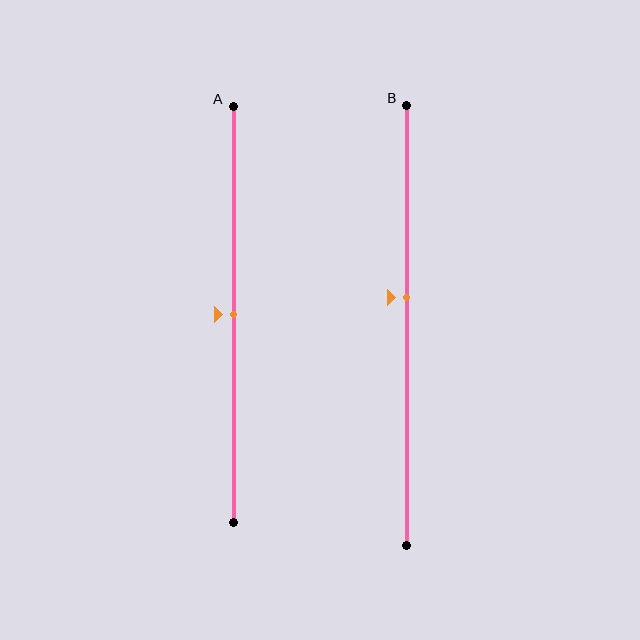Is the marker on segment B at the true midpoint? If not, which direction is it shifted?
No, the marker on segment B is shifted upward by about 6% of the segment length.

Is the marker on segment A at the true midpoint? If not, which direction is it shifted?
Yes, the marker on segment A is at the true midpoint.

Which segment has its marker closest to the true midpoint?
Segment A has its marker closest to the true midpoint.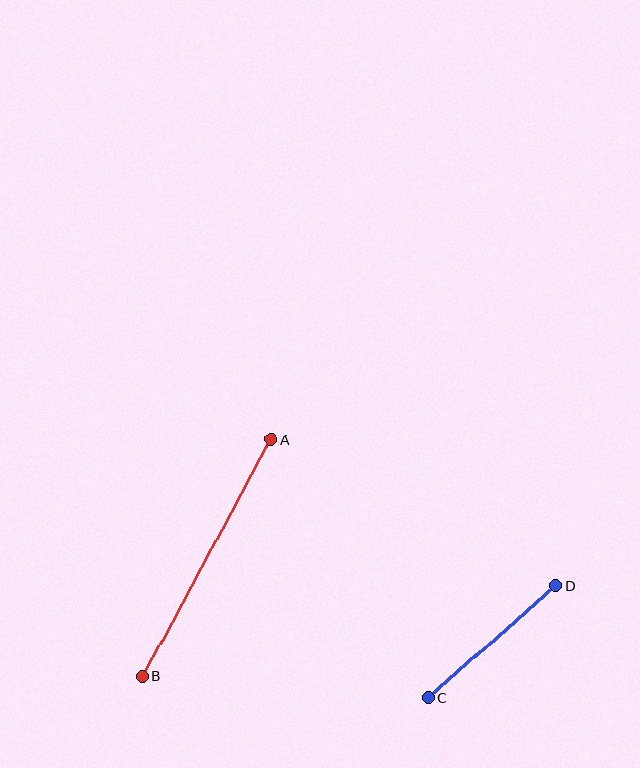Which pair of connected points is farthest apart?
Points A and B are farthest apart.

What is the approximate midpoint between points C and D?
The midpoint is at approximately (492, 642) pixels.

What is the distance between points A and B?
The distance is approximately 270 pixels.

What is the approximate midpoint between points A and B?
The midpoint is at approximately (207, 558) pixels.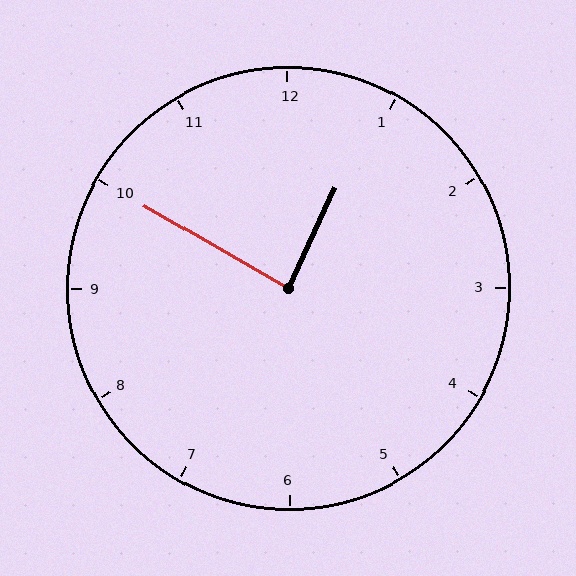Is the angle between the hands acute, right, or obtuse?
It is right.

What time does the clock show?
12:50.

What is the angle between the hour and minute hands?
Approximately 85 degrees.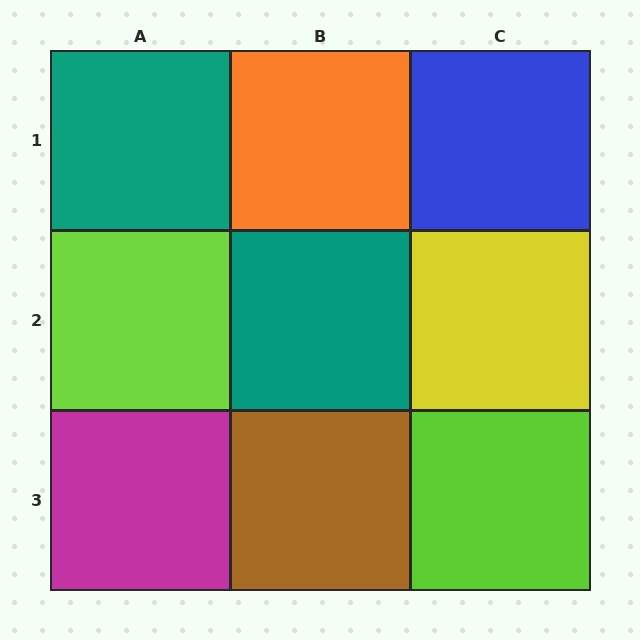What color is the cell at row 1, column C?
Blue.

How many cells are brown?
1 cell is brown.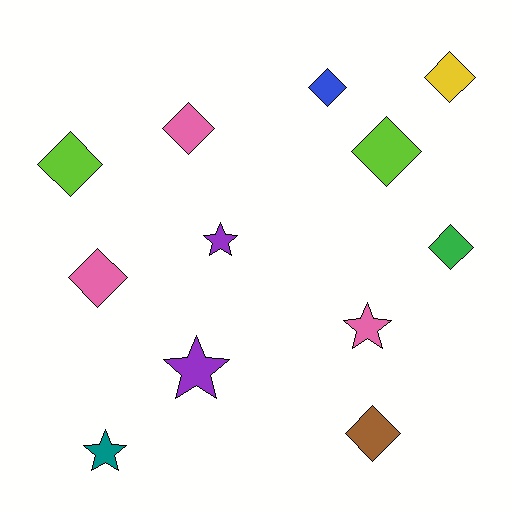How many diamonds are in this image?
There are 8 diamonds.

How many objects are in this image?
There are 12 objects.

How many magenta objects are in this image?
There are no magenta objects.